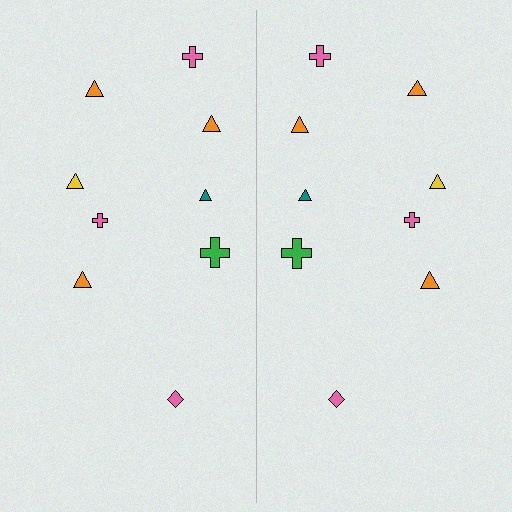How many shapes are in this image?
There are 18 shapes in this image.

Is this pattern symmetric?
Yes, this pattern has bilateral (reflection) symmetry.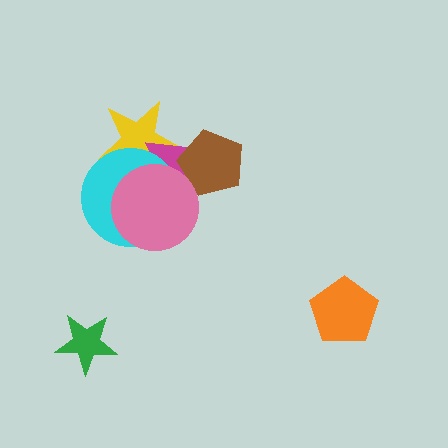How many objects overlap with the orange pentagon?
0 objects overlap with the orange pentagon.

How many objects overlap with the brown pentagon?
1 object overlaps with the brown pentagon.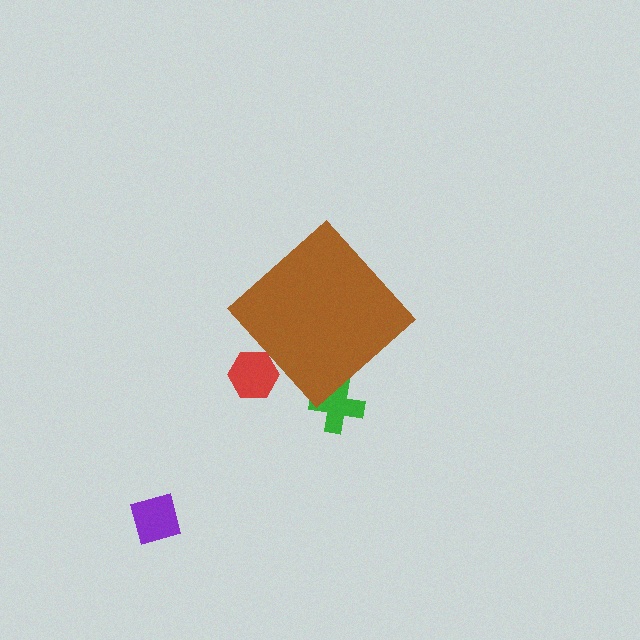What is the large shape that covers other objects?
A brown diamond.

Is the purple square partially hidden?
No, the purple square is fully visible.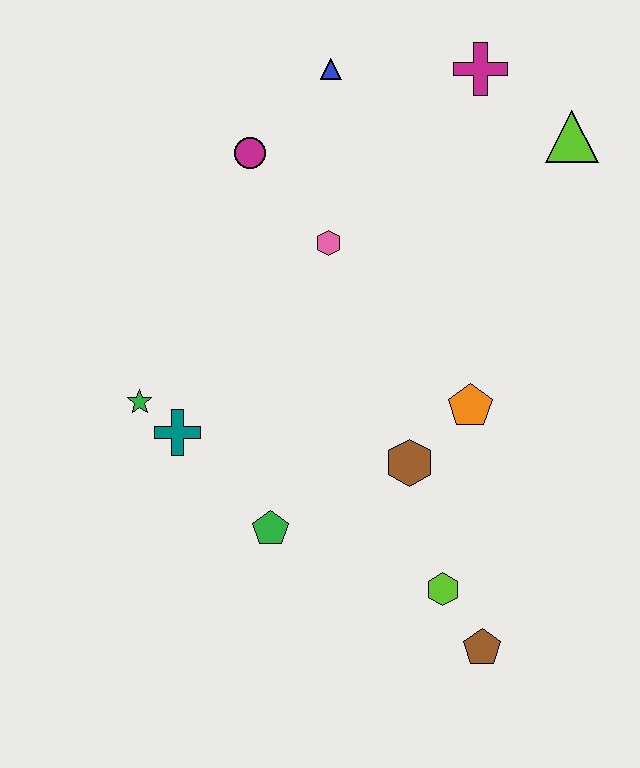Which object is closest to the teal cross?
The green star is closest to the teal cross.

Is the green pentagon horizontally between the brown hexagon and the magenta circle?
Yes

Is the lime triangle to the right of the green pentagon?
Yes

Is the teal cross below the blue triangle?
Yes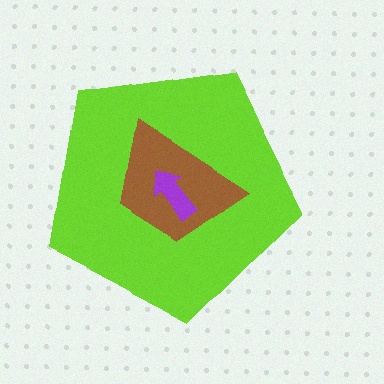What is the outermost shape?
The lime pentagon.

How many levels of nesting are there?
3.